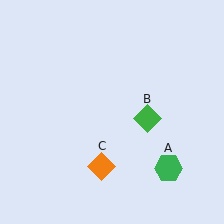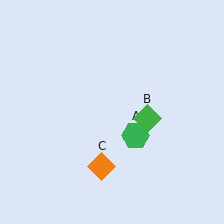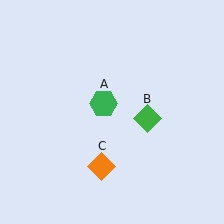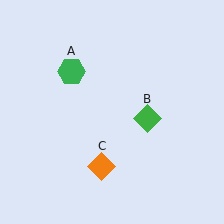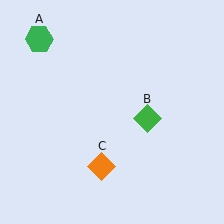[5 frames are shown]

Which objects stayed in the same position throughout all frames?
Green diamond (object B) and orange diamond (object C) remained stationary.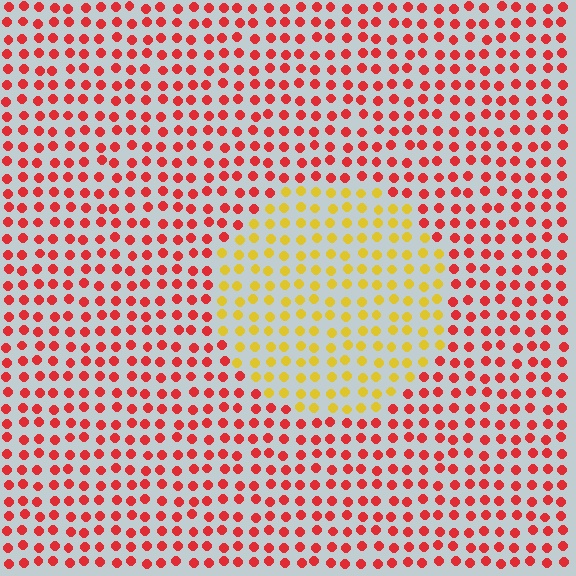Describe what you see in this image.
The image is filled with small red elements in a uniform arrangement. A circle-shaped region is visible where the elements are tinted to a slightly different hue, forming a subtle color boundary.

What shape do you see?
I see a circle.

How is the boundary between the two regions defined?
The boundary is defined purely by a slight shift in hue (about 54 degrees). Spacing, size, and orientation are identical on both sides.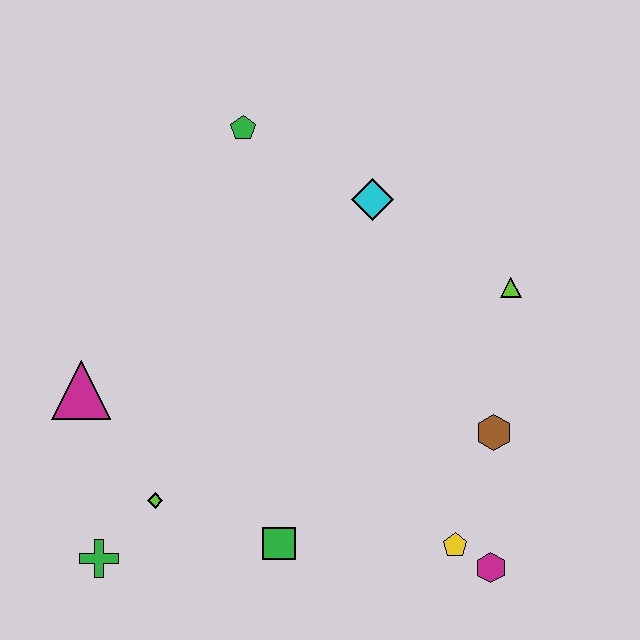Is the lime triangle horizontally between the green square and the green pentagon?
No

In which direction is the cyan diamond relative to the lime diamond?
The cyan diamond is above the lime diamond.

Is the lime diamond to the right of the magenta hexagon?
No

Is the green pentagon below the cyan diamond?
No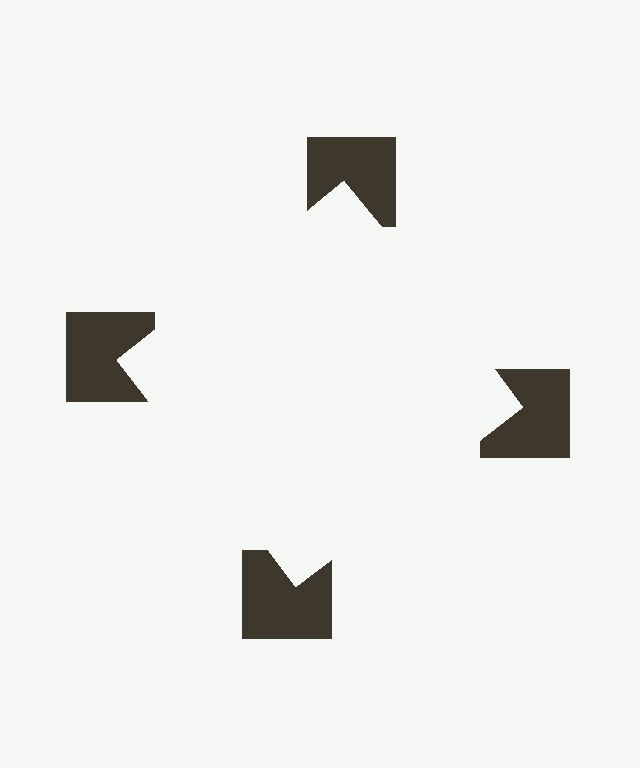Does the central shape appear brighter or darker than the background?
It typically appears slightly brighter than the background, even though no actual brightness change is drawn.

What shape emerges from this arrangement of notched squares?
An illusory square — its edges are inferred from the aligned wedge cuts in the notched squares, not physically drawn.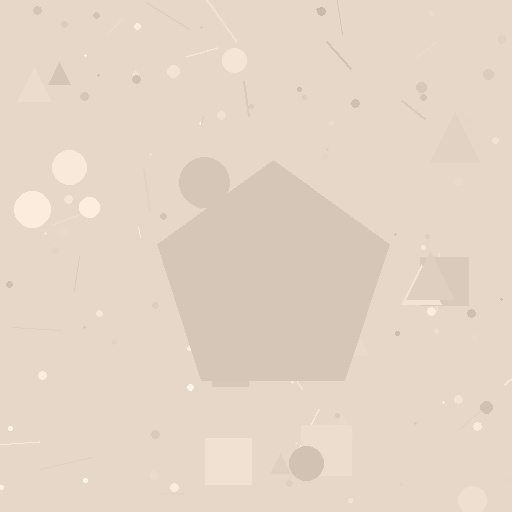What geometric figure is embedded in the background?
A pentagon is embedded in the background.